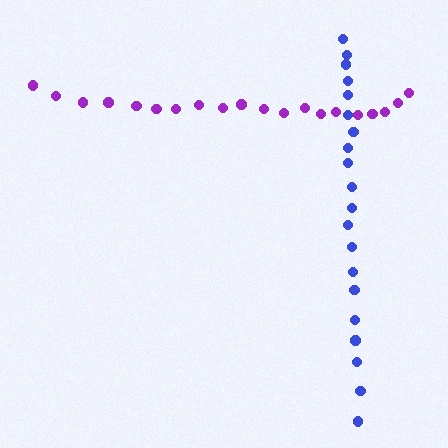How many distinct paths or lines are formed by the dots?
There are 2 distinct paths.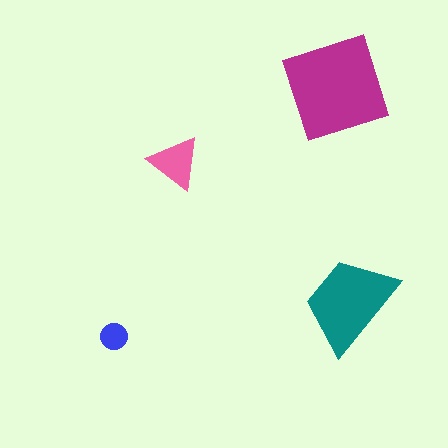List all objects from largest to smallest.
The magenta square, the teal trapezoid, the pink triangle, the blue circle.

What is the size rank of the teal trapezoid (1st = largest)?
2nd.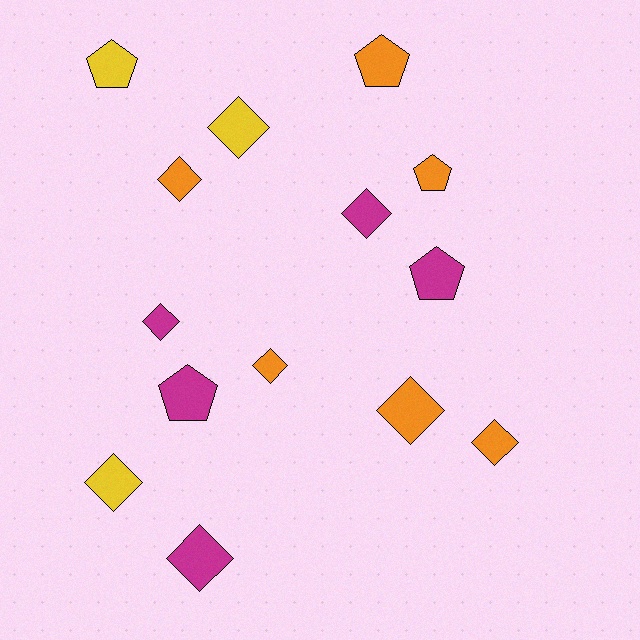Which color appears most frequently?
Orange, with 6 objects.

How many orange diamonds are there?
There are 4 orange diamonds.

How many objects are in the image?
There are 14 objects.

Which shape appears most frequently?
Diamond, with 9 objects.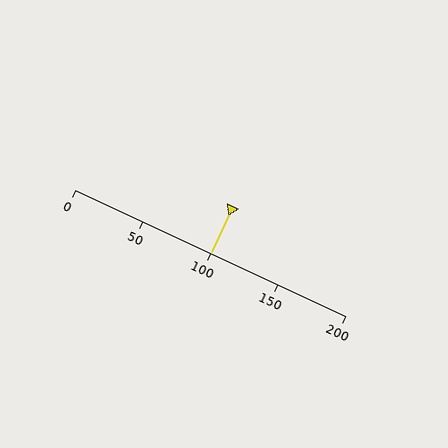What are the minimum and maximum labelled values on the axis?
The axis runs from 0 to 200.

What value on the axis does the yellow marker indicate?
The marker indicates approximately 100.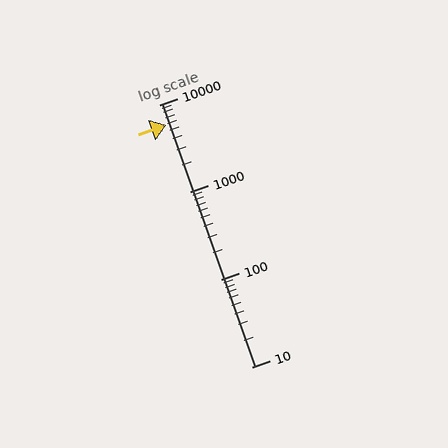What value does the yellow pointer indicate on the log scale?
The pointer indicates approximately 5900.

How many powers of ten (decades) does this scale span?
The scale spans 3 decades, from 10 to 10000.